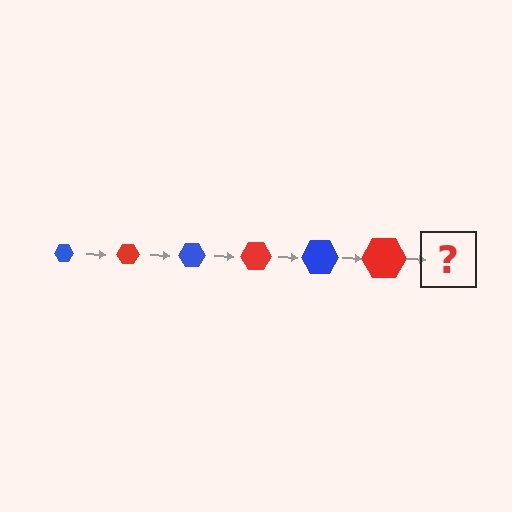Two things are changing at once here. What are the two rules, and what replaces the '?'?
The two rules are that the hexagon grows larger each step and the color cycles through blue and red. The '?' should be a blue hexagon, larger than the previous one.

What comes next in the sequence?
The next element should be a blue hexagon, larger than the previous one.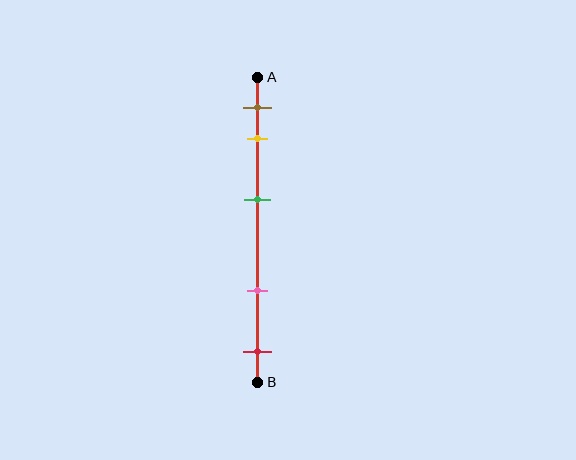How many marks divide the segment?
There are 5 marks dividing the segment.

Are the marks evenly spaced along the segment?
No, the marks are not evenly spaced.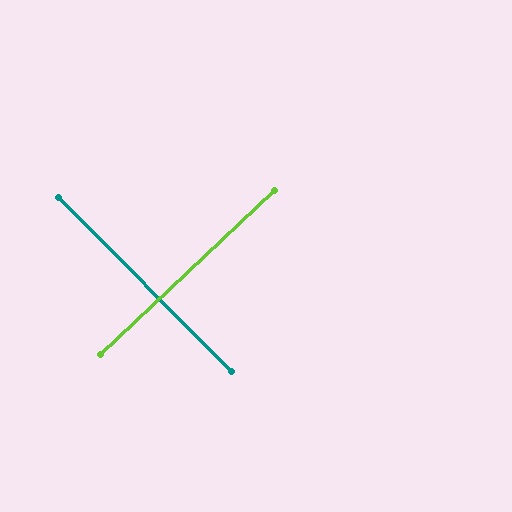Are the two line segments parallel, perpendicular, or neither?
Perpendicular — they meet at approximately 88°.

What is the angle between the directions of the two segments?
Approximately 88 degrees.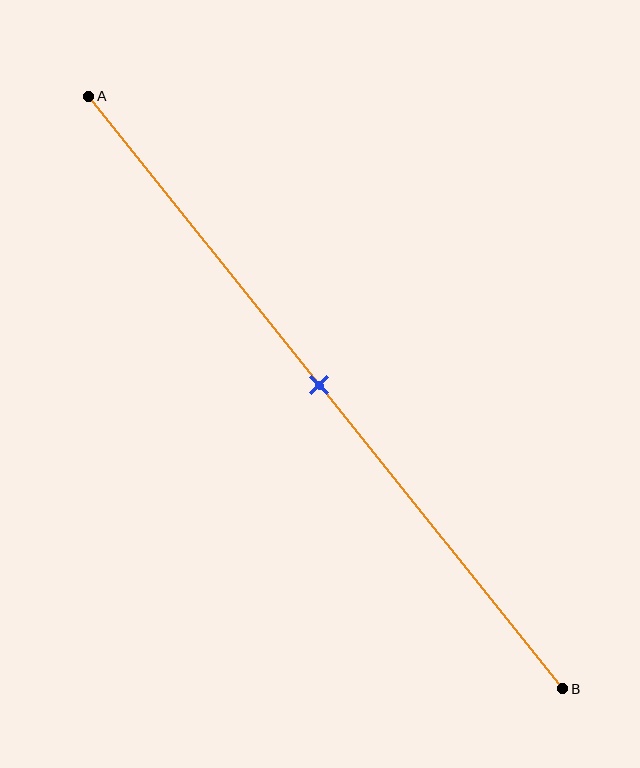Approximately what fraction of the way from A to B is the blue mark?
The blue mark is approximately 50% of the way from A to B.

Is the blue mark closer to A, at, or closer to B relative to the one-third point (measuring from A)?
The blue mark is closer to point B than the one-third point of segment AB.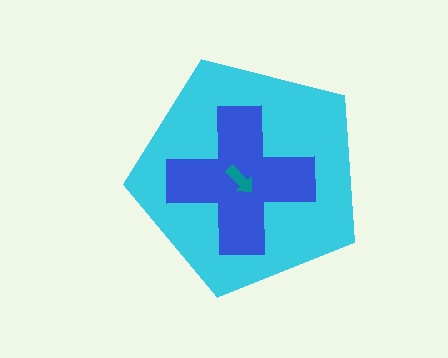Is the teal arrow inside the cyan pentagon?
Yes.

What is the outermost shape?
The cyan pentagon.